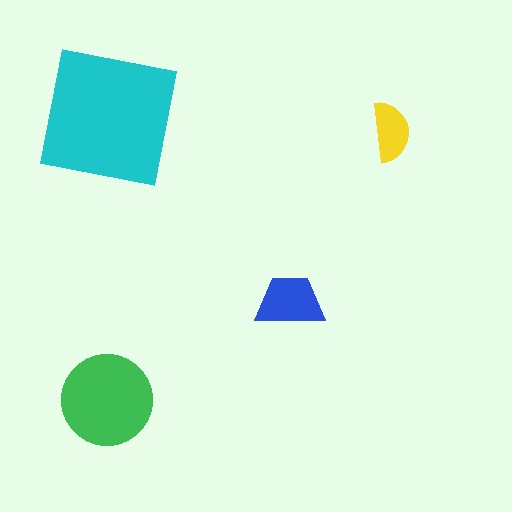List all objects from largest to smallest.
The cyan square, the green circle, the blue trapezoid, the yellow semicircle.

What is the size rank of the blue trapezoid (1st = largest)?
3rd.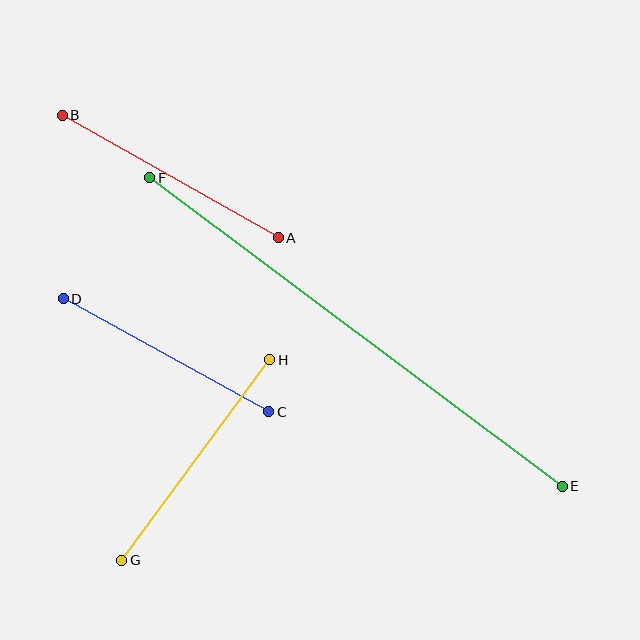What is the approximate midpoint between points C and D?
The midpoint is at approximately (166, 355) pixels.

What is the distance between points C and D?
The distance is approximately 234 pixels.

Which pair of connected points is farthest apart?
Points E and F are farthest apart.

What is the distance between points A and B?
The distance is approximately 248 pixels.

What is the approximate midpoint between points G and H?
The midpoint is at approximately (196, 460) pixels.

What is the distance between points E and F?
The distance is approximately 515 pixels.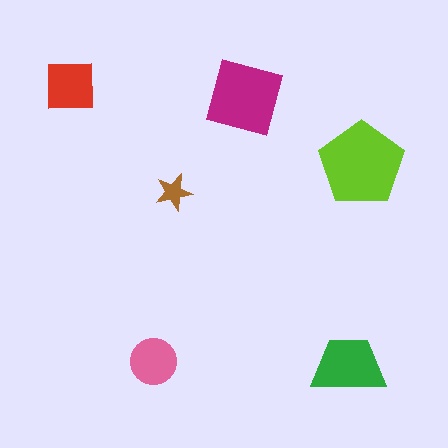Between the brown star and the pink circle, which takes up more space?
The pink circle.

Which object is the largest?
The lime pentagon.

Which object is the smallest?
The brown star.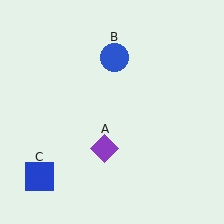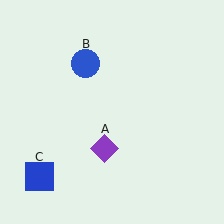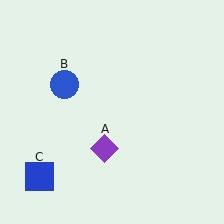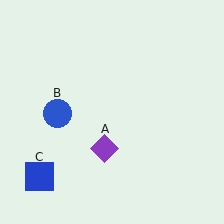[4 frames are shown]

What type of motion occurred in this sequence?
The blue circle (object B) rotated counterclockwise around the center of the scene.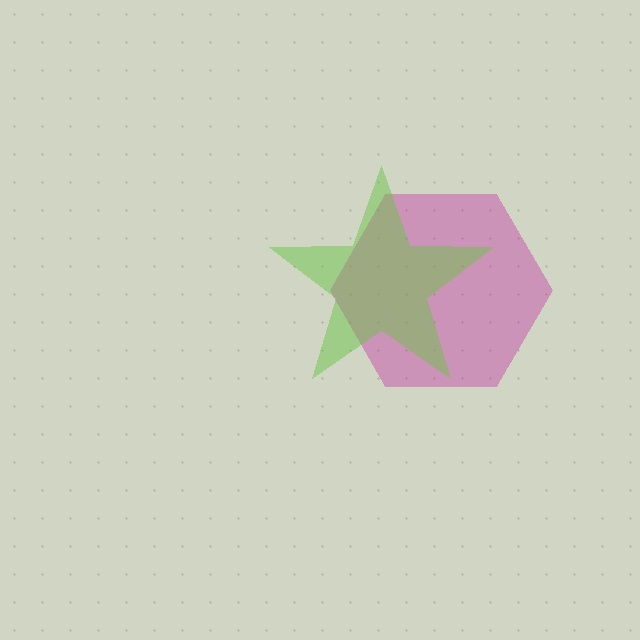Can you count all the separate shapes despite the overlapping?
Yes, there are 2 separate shapes.